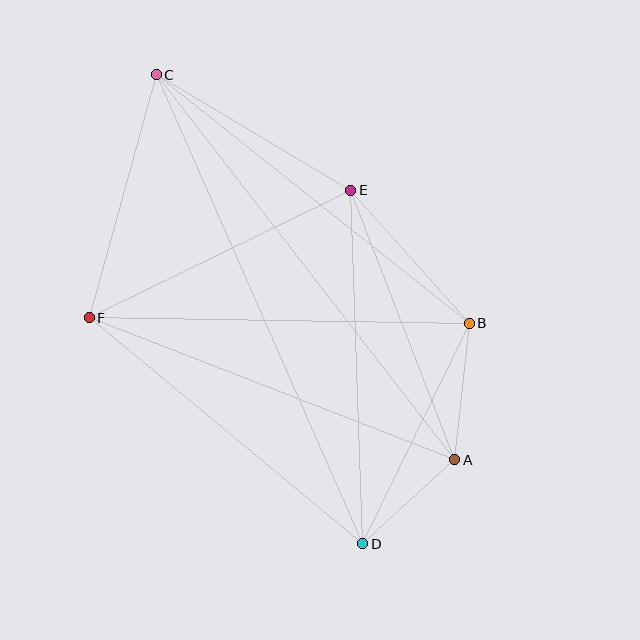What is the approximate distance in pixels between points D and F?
The distance between D and F is approximately 355 pixels.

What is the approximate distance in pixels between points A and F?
The distance between A and F is approximately 392 pixels.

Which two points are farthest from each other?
Points C and D are farthest from each other.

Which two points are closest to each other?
Points A and D are closest to each other.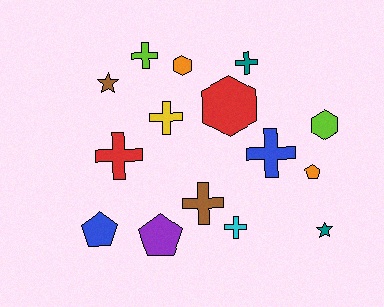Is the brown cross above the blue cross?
No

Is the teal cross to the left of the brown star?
No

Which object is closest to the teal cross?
The red hexagon is closest to the teal cross.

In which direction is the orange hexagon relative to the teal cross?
The orange hexagon is to the left of the teal cross.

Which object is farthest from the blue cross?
The blue pentagon is farthest from the blue cross.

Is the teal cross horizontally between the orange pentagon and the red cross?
Yes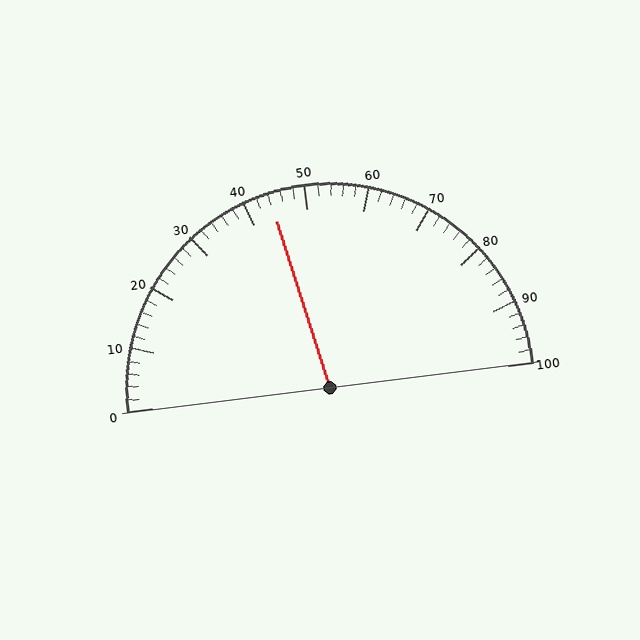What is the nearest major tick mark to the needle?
The nearest major tick mark is 40.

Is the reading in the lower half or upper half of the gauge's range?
The reading is in the lower half of the range (0 to 100).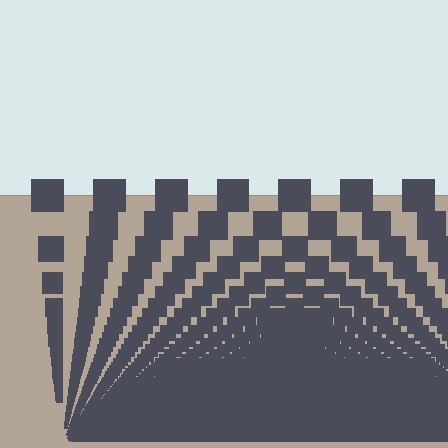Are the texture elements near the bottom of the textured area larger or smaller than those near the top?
Smaller. The gradient is inverted — elements near the bottom are smaller and denser.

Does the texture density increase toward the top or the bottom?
Density increases toward the bottom.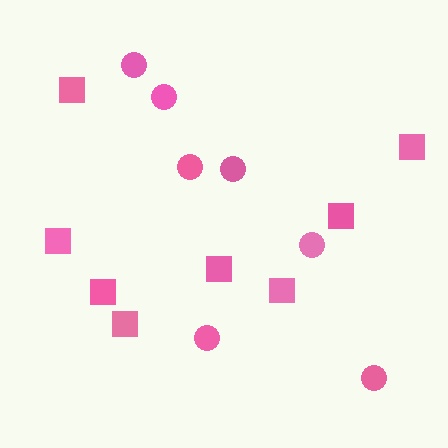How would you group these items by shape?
There are 2 groups: one group of squares (8) and one group of circles (7).